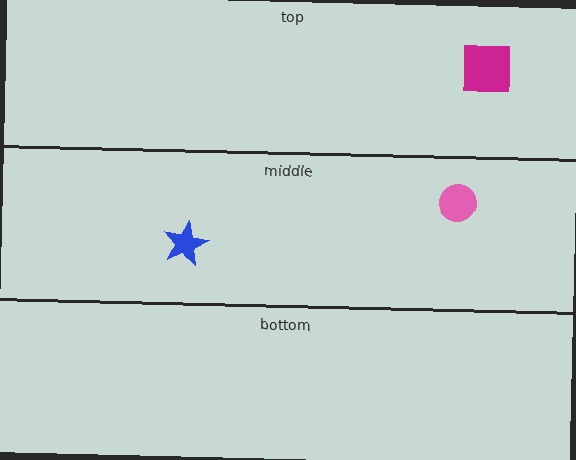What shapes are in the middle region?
The blue star, the pink circle.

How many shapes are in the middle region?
2.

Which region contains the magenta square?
The top region.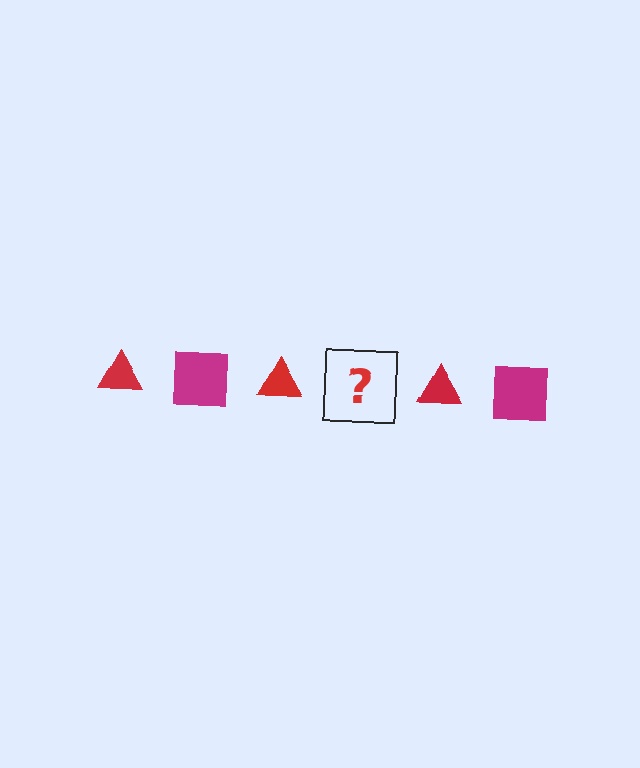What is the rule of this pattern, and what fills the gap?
The rule is that the pattern alternates between red triangle and magenta square. The gap should be filled with a magenta square.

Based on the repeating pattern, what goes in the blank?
The blank should be a magenta square.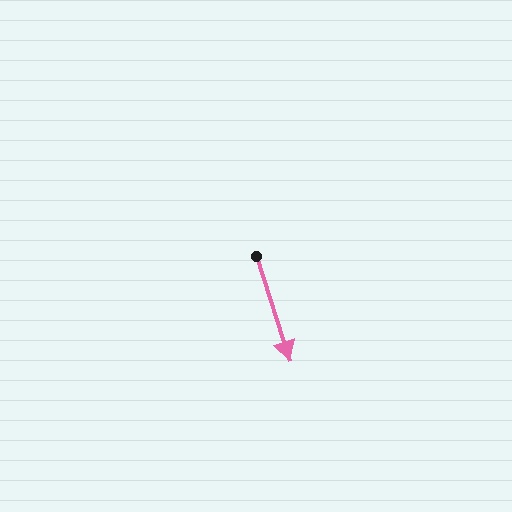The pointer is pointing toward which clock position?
Roughly 5 o'clock.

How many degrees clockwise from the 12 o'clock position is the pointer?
Approximately 162 degrees.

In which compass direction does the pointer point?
South.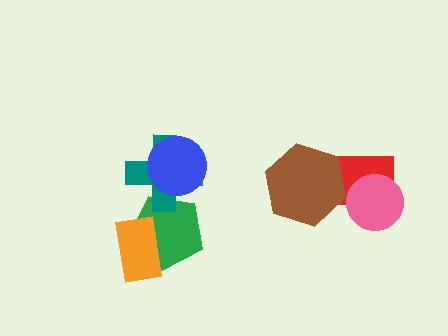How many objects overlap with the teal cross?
2 objects overlap with the teal cross.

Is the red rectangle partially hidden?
Yes, it is partially covered by another shape.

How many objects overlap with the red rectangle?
2 objects overlap with the red rectangle.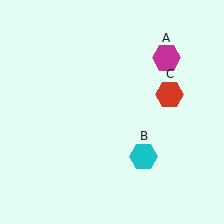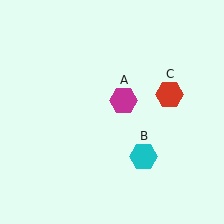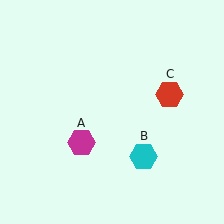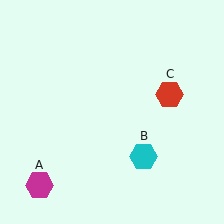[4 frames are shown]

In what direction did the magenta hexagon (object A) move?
The magenta hexagon (object A) moved down and to the left.